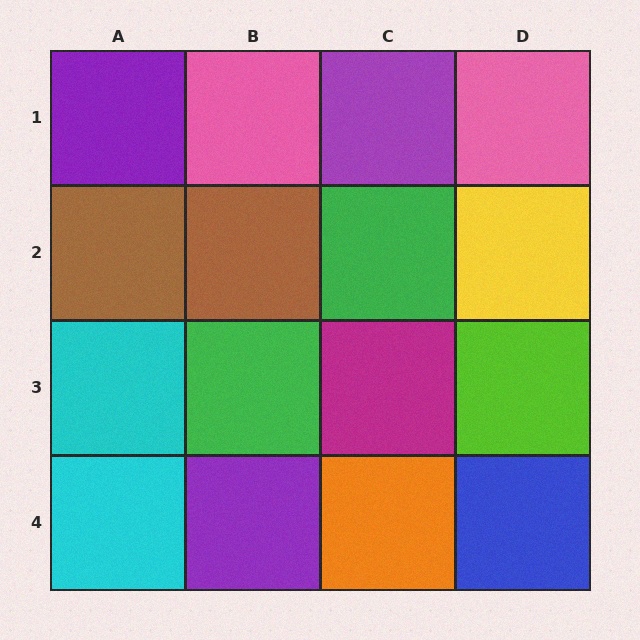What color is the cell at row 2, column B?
Brown.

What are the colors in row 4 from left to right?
Cyan, purple, orange, blue.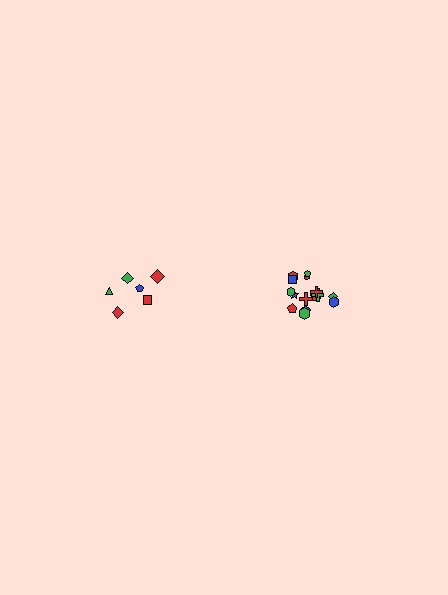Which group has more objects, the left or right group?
The right group.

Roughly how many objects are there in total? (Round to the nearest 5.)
Roughly 20 objects in total.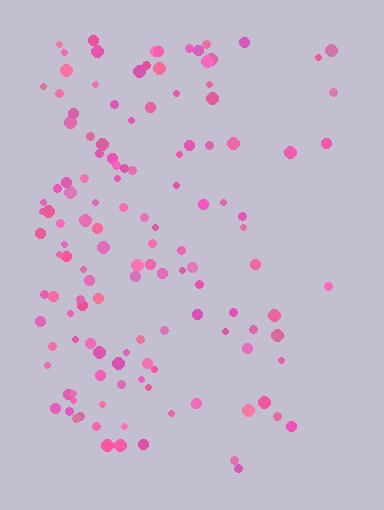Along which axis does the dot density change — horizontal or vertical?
Horizontal.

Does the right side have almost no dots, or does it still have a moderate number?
Still a moderate number, just noticeably fewer than the left.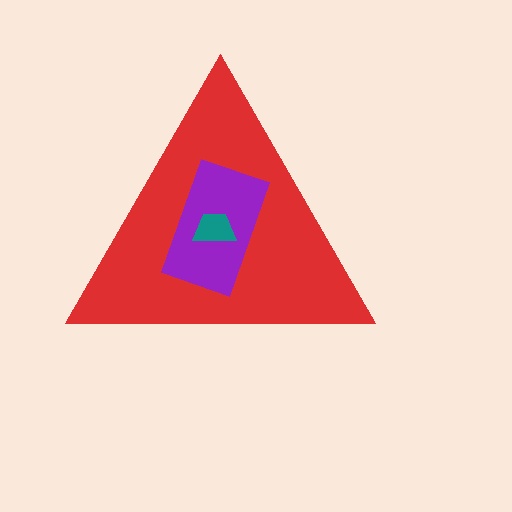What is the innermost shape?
The teal trapezoid.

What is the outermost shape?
The red triangle.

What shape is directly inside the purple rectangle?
The teal trapezoid.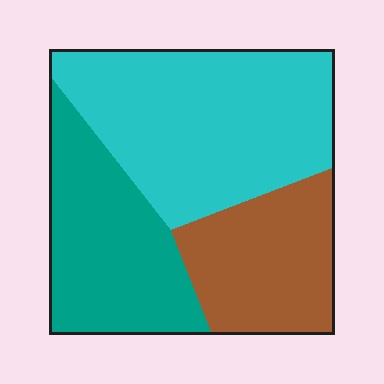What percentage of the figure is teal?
Teal covers around 30% of the figure.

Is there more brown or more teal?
Teal.